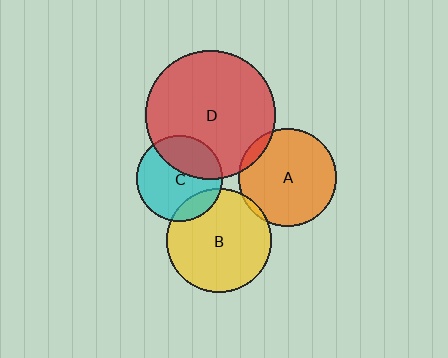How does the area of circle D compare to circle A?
Approximately 1.7 times.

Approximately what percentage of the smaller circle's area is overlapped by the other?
Approximately 5%.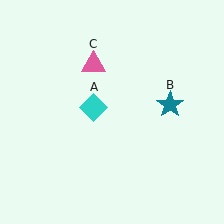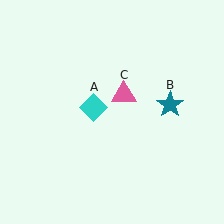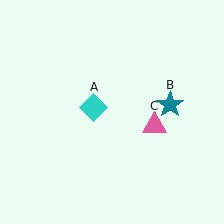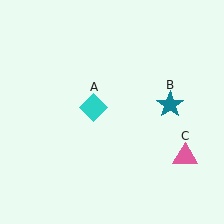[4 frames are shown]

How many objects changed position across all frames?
1 object changed position: pink triangle (object C).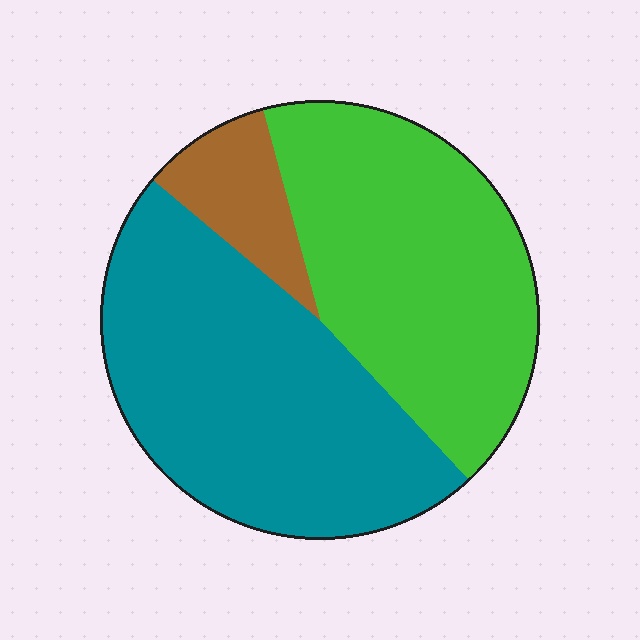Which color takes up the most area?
Teal, at roughly 50%.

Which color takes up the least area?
Brown, at roughly 10%.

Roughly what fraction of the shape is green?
Green takes up about two fifths (2/5) of the shape.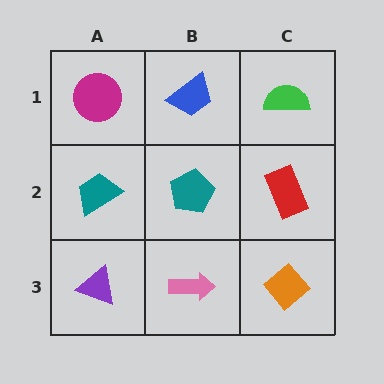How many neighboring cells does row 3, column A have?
2.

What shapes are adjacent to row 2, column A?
A magenta circle (row 1, column A), a purple triangle (row 3, column A), a teal pentagon (row 2, column B).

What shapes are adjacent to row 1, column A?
A teal trapezoid (row 2, column A), a blue trapezoid (row 1, column B).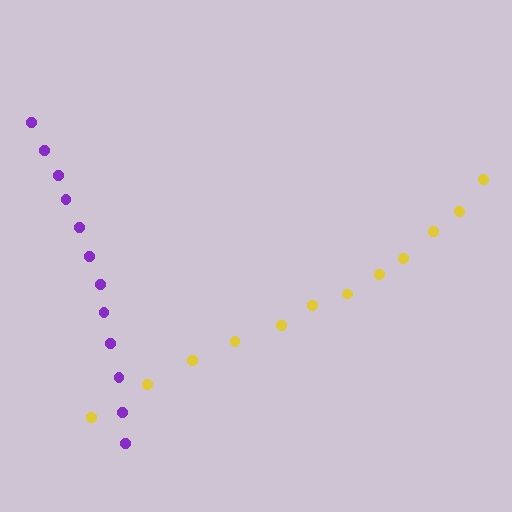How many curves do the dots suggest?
There are 2 distinct paths.